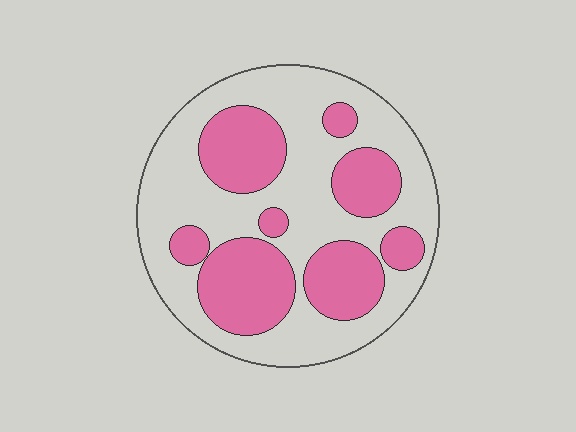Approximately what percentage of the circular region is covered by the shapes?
Approximately 40%.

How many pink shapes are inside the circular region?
8.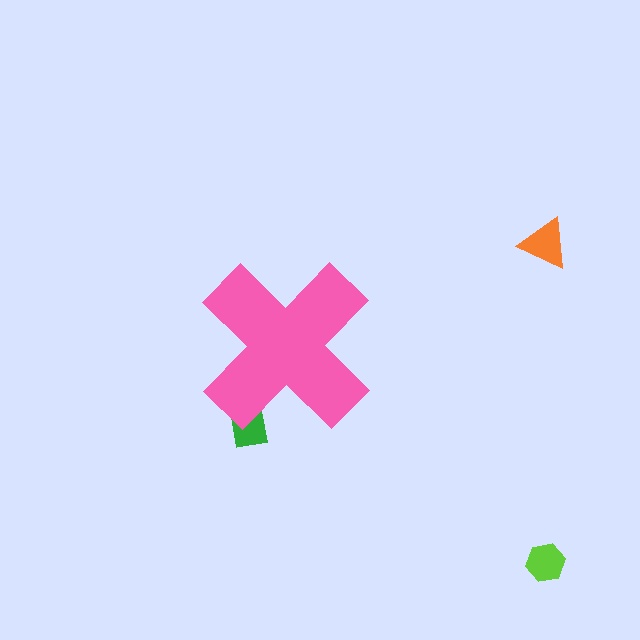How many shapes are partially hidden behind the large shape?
1 shape is partially hidden.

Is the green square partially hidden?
Yes, the green square is partially hidden behind the pink cross.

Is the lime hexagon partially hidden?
No, the lime hexagon is fully visible.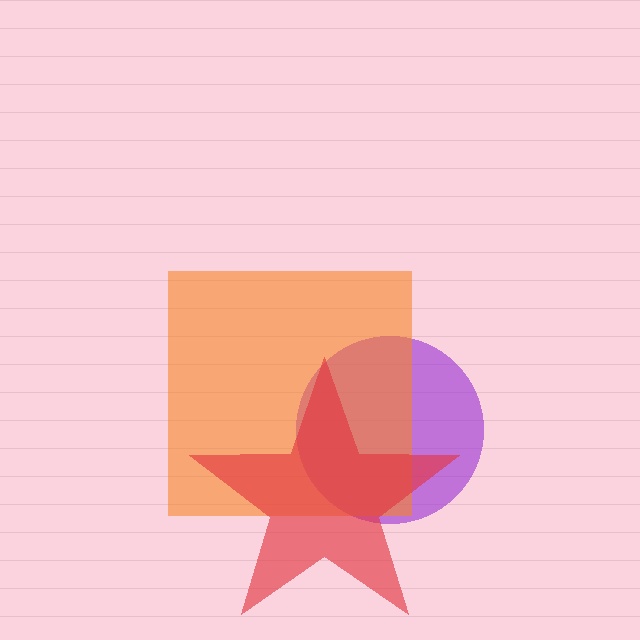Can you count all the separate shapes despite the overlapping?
Yes, there are 3 separate shapes.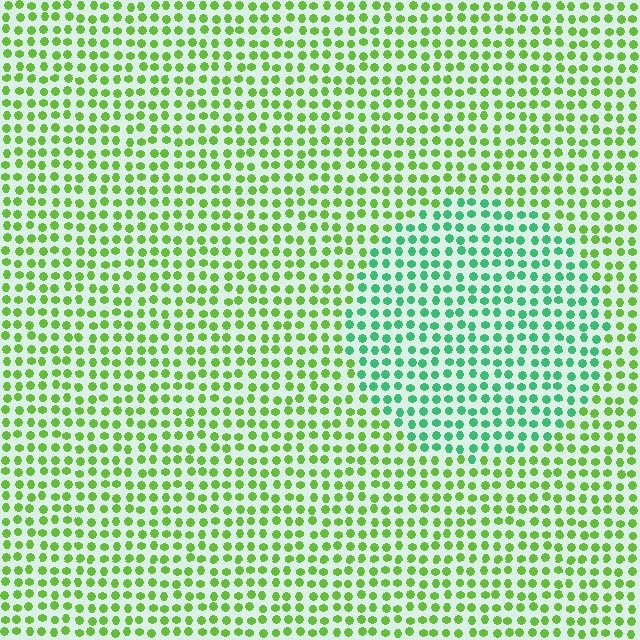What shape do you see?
I see a circle.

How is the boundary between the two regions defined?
The boundary is defined purely by a slight shift in hue (about 47 degrees). Spacing, size, and orientation are identical on both sides.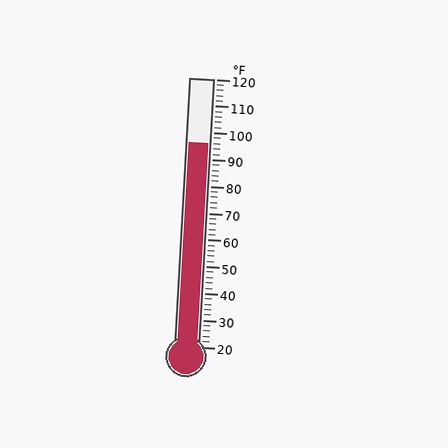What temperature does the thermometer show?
The thermometer shows approximately 96°F.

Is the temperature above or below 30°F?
The temperature is above 30°F.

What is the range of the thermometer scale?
The thermometer scale ranges from 20°F to 120°F.